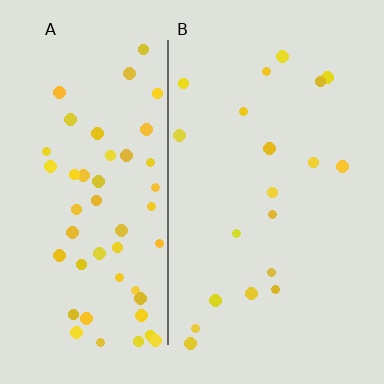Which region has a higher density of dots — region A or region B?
A (the left).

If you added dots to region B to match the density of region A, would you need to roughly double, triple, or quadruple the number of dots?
Approximately triple.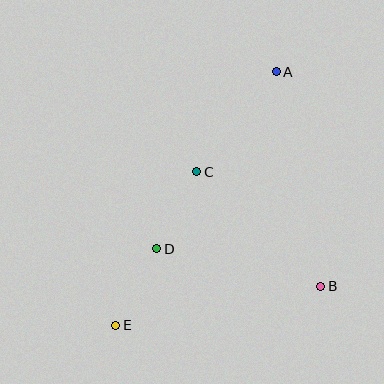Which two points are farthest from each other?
Points A and E are farthest from each other.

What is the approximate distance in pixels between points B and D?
The distance between B and D is approximately 168 pixels.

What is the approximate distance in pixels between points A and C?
The distance between A and C is approximately 127 pixels.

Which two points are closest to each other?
Points D and E are closest to each other.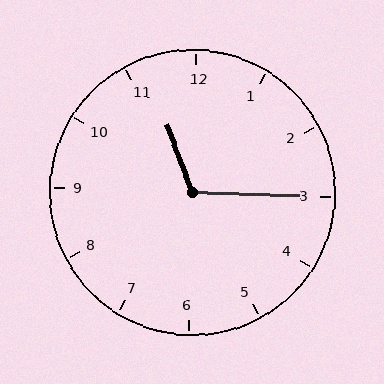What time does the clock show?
11:15.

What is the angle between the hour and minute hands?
Approximately 112 degrees.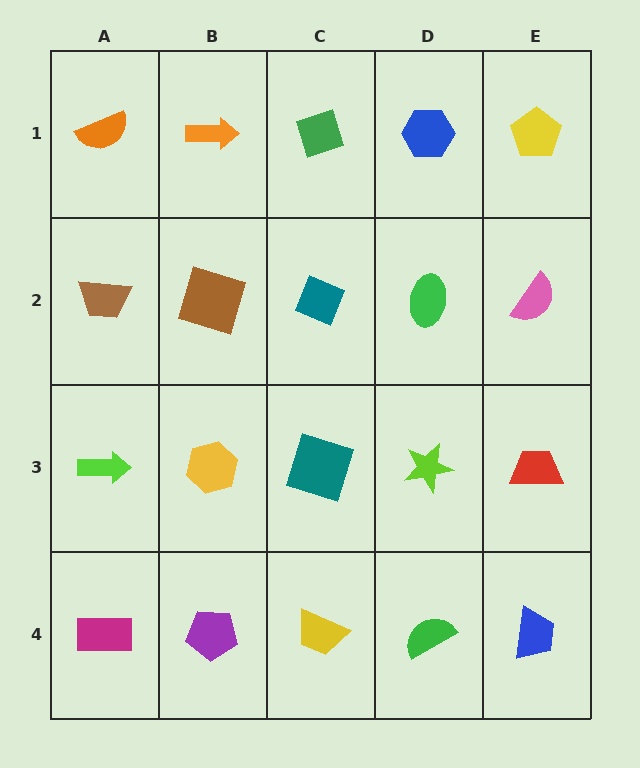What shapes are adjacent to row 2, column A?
An orange semicircle (row 1, column A), a lime arrow (row 3, column A), a brown square (row 2, column B).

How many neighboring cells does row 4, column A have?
2.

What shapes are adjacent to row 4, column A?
A lime arrow (row 3, column A), a purple pentagon (row 4, column B).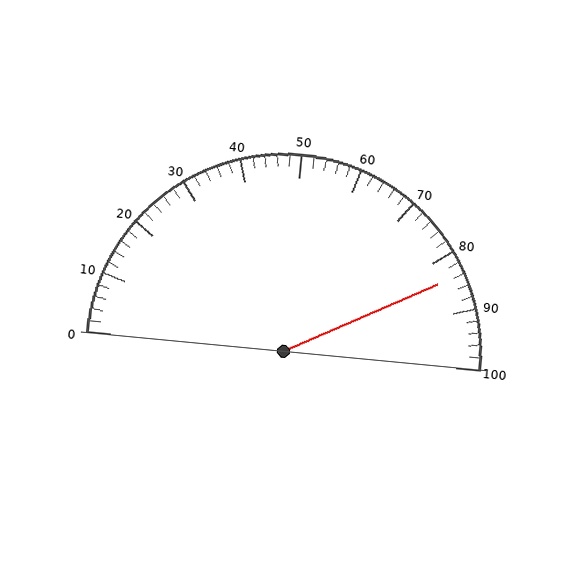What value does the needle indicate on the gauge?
The needle indicates approximately 84.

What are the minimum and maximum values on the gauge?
The gauge ranges from 0 to 100.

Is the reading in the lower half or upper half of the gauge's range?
The reading is in the upper half of the range (0 to 100).